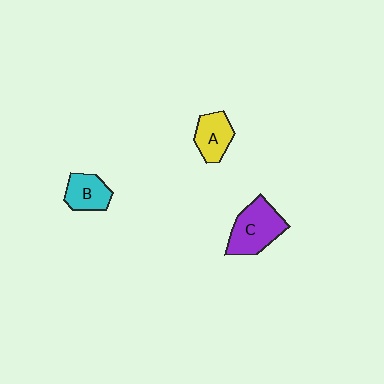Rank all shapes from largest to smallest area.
From largest to smallest: C (purple), A (yellow), B (cyan).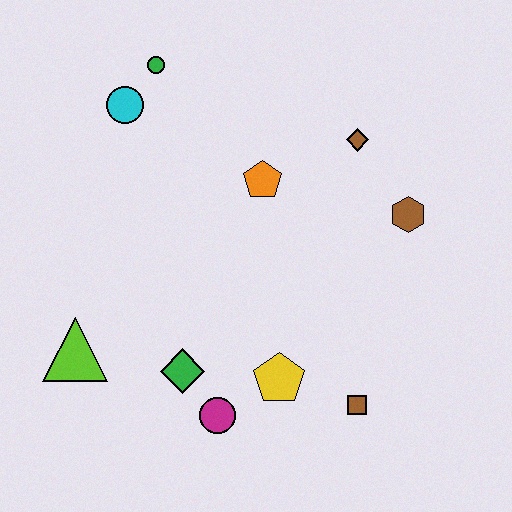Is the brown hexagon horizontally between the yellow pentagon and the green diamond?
No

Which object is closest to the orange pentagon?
The brown diamond is closest to the orange pentagon.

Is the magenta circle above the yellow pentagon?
No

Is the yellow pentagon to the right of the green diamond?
Yes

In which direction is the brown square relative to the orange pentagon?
The brown square is below the orange pentagon.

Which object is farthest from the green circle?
The brown square is farthest from the green circle.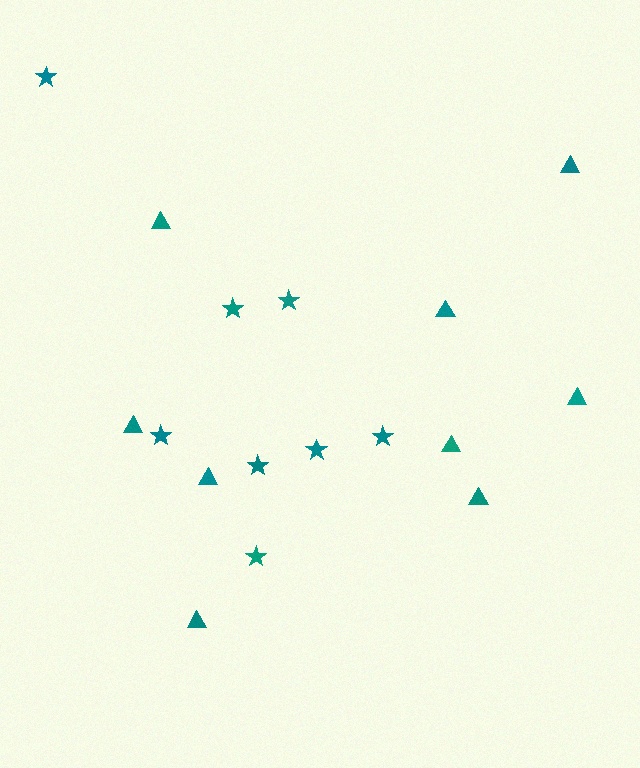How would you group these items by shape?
There are 2 groups: one group of stars (8) and one group of triangles (9).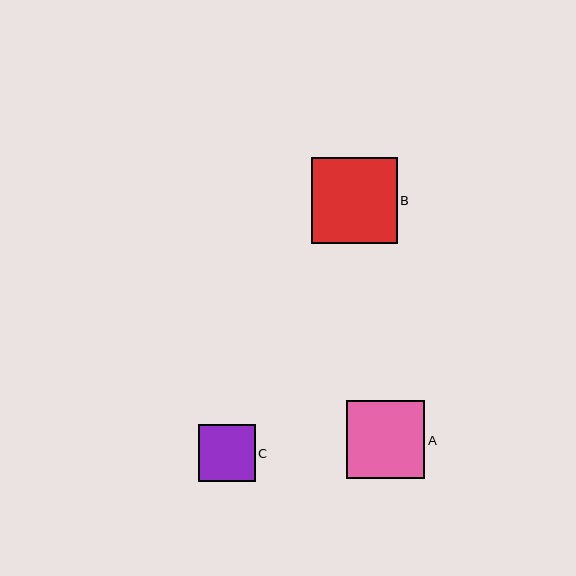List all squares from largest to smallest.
From largest to smallest: B, A, C.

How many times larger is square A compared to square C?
Square A is approximately 1.4 times the size of square C.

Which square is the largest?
Square B is the largest with a size of approximately 86 pixels.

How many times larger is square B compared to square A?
Square B is approximately 1.1 times the size of square A.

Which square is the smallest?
Square C is the smallest with a size of approximately 57 pixels.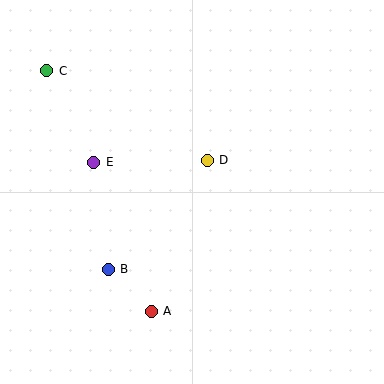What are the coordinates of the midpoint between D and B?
The midpoint between D and B is at (158, 215).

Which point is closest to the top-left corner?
Point C is closest to the top-left corner.